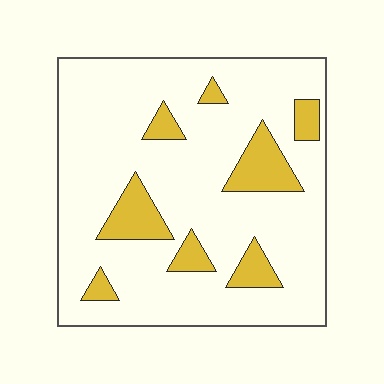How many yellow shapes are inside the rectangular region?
8.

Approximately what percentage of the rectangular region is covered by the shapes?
Approximately 15%.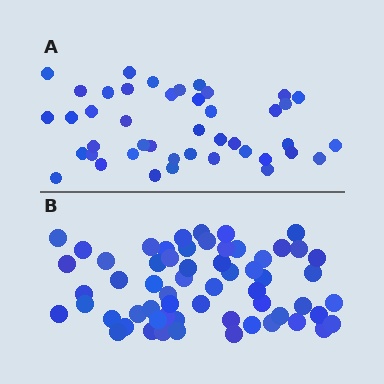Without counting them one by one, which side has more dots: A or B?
Region B (the bottom region) has more dots.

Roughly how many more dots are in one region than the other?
Region B has approximately 15 more dots than region A.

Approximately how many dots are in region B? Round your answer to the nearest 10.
About 60 dots.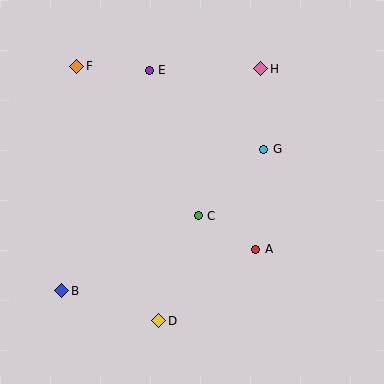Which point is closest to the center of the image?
Point C at (198, 216) is closest to the center.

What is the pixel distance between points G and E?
The distance between G and E is 139 pixels.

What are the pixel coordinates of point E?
Point E is at (149, 70).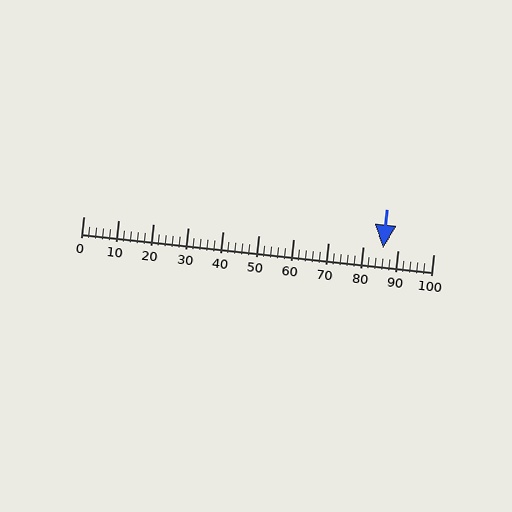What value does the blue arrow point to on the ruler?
The blue arrow points to approximately 86.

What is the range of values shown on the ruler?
The ruler shows values from 0 to 100.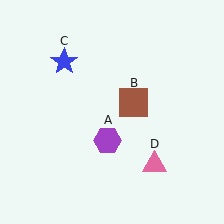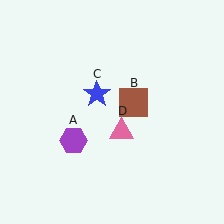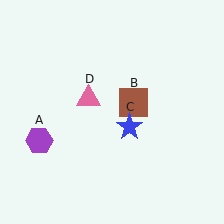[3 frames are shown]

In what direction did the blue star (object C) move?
The blue star (object C) moved down and to the right.